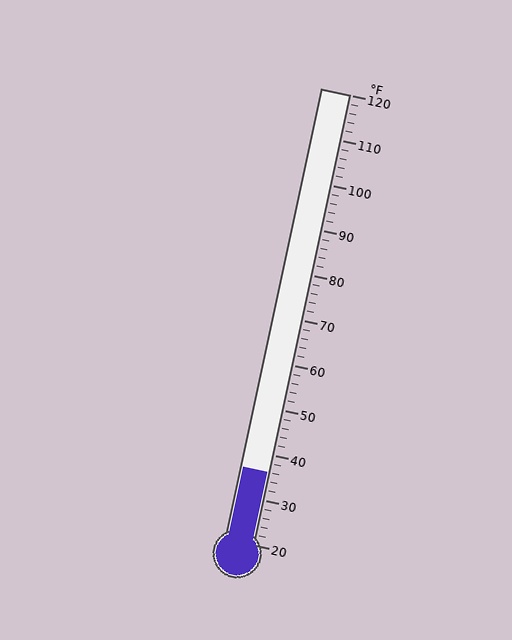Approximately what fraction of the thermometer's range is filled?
The thermometer is filled to approximately 15% of its range.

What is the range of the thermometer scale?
The thermometer scale ranges from 20°F to 120°F.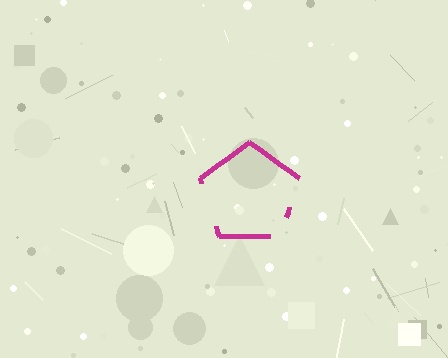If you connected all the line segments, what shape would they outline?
They would outline a pentagon.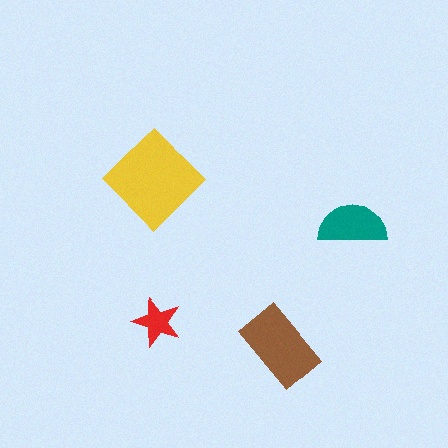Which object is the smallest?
The red star.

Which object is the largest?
The yellow diamond.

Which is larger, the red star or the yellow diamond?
The yellow diamond.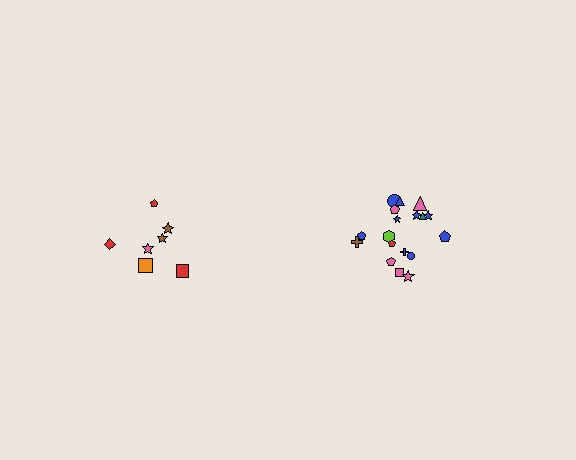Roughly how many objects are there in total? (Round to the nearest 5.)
Roughly 25 objects in total.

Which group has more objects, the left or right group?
The right group.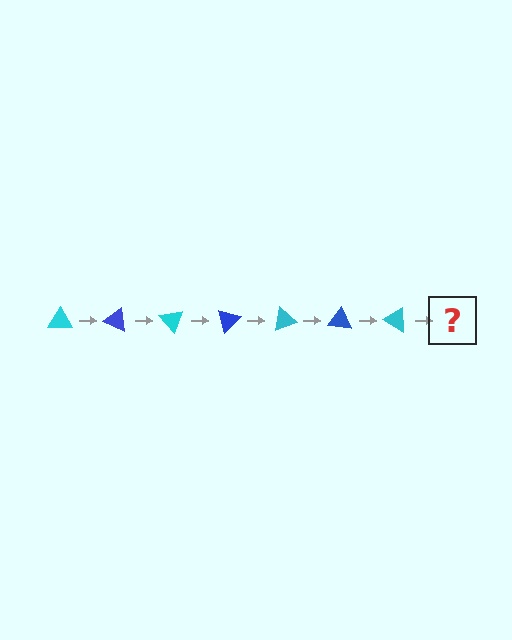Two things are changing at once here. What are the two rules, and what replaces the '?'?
The two rules are that it rotates 25 degrees each step and the color cycles through cyan and blue. The '?' should be a blue triangle, rotated 175 degrees from the start.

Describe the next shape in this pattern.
It should be a blue triangle, rotated 175 degrees from the start.